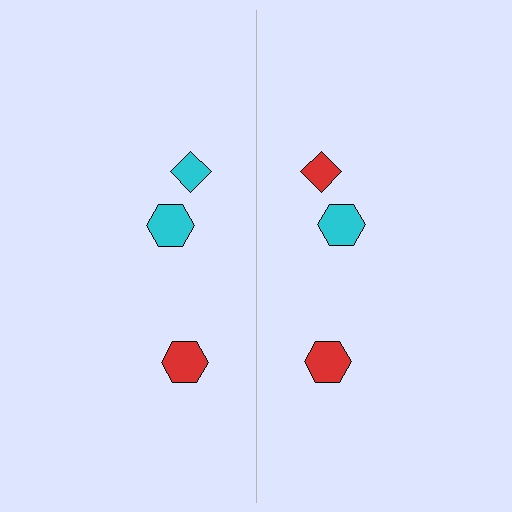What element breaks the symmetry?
The red diamond on the right side breaks the symmetry — its mirror counterpart is cyan.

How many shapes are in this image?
There are 6 shapes in this image.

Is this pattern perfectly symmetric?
No, the pattern is not perfectly symmetric. The red diamond on the right side breaks the symmetry — its mirror counterpart is cyan.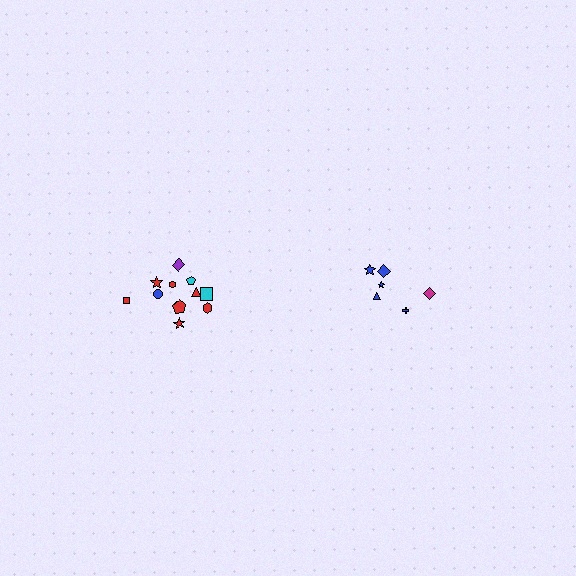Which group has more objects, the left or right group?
The left group.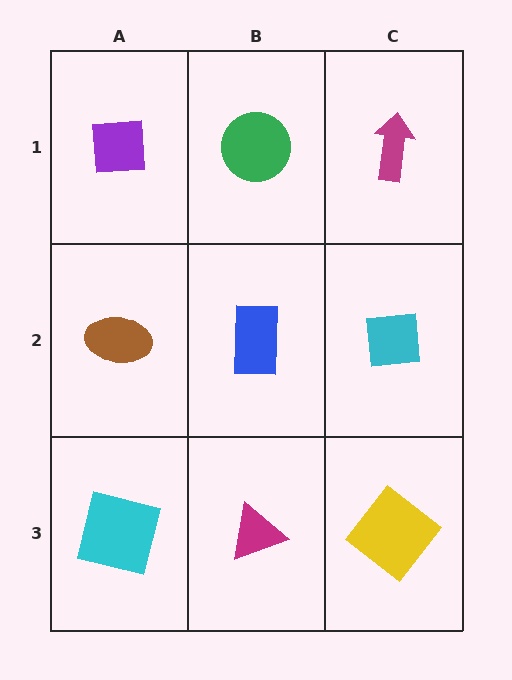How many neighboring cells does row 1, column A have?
2.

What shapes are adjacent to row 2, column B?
A green circle (row 1, column B), a magenta triangle (row 3, column B), a brown ellipse (row 2, column A), a cyan square (row 2, column C).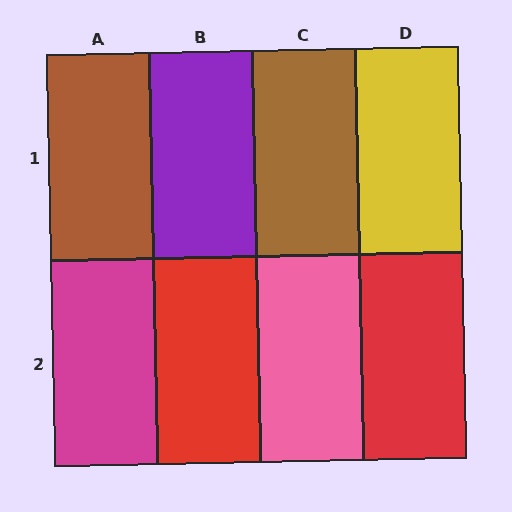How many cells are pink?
1 cell is pink.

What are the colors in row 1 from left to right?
Brown, purple, brown, yellow.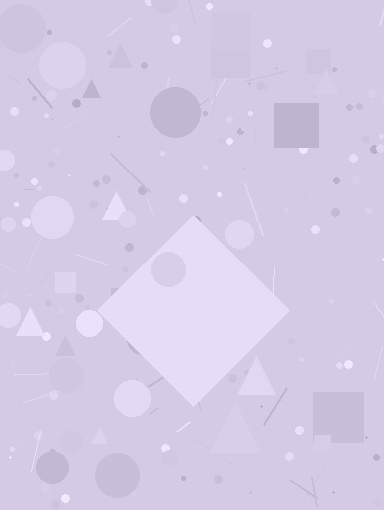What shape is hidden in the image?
A diamond is hidden in the image.